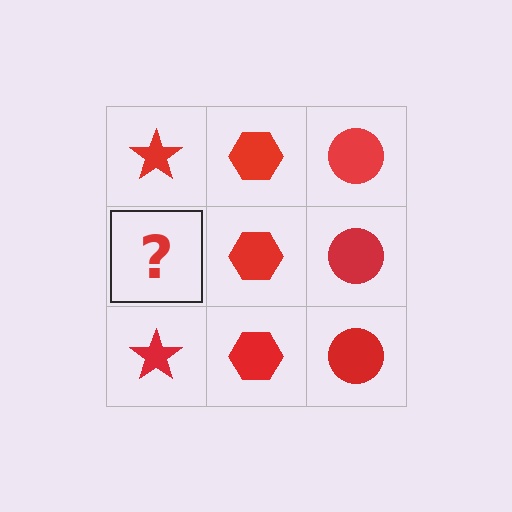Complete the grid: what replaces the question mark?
The question mark should be replaced with a red star.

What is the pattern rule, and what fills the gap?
The rule is that each column has a consistent shape. The gap should be filled with a red star.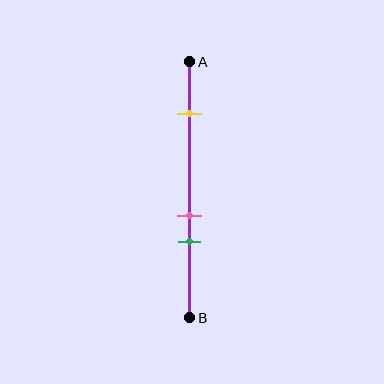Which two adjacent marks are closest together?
The pink and green marks are the closest adjacent pair.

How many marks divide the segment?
There are 3 marks dividing the segment.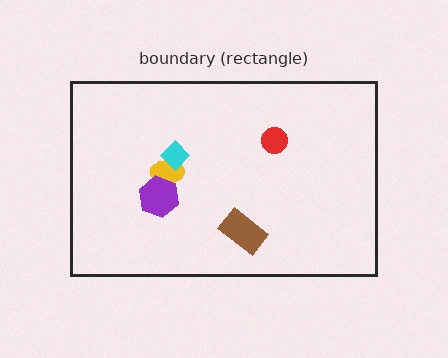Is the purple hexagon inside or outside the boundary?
Inside.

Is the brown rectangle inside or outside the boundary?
Inside.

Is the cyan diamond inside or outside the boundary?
Inside.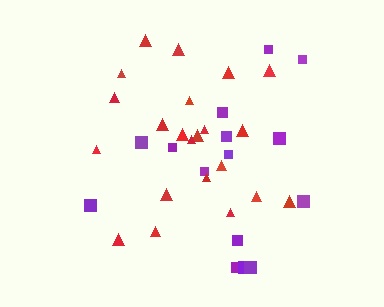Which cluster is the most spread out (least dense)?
Purple.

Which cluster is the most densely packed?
Red.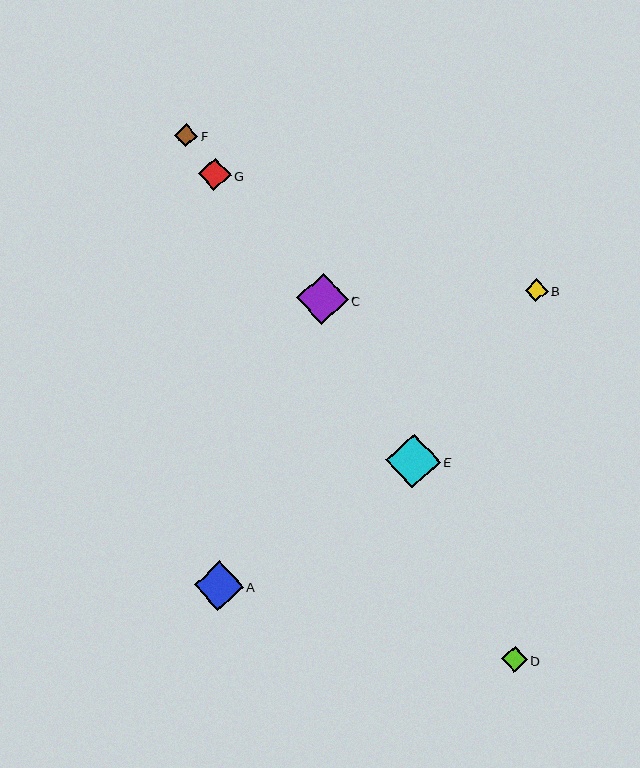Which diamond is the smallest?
Diamond B is the smallest with a size of approximately 23 pixels.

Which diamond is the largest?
Diamond E is the largest with a size of approximately 54 pixels.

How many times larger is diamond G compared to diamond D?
Diamond G is approximately 1.3 times the size of diamond D.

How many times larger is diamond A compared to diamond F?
Diamond A is approximately 2.1 times the size of diamond F.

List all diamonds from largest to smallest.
From largest to smallest: E, C, A, G, D, F, B.